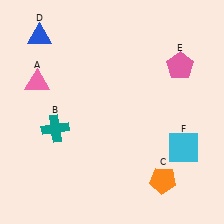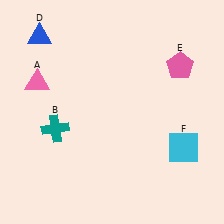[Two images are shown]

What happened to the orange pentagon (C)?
The orange pentagon (C) was removed in Image 2. It was in the bottom-right area of Image 1.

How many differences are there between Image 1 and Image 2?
There is 1 difference between the two images.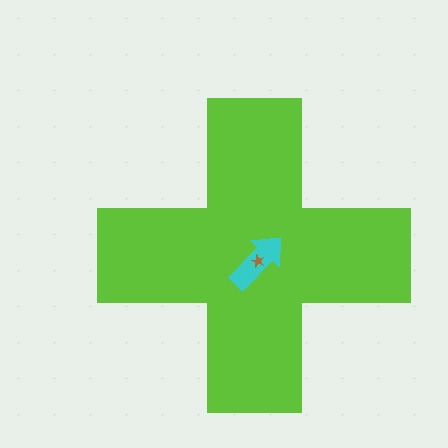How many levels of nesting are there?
3.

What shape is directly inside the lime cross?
The cyan arrow.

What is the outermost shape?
The lime cross.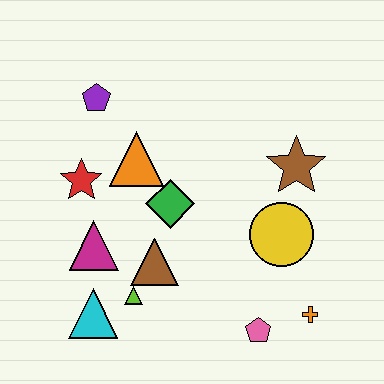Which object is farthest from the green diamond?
The orange cross is farthest from the green diamond.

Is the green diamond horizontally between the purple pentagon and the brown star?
Yes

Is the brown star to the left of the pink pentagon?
No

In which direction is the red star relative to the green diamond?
The red star is to the left of the green diamond.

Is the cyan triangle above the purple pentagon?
No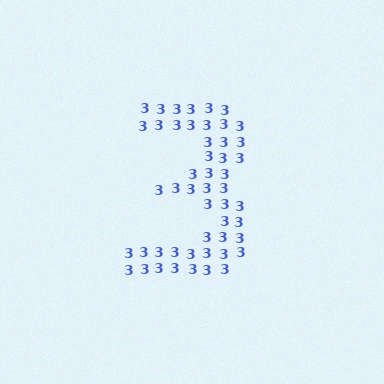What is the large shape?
The large shape is the digit 3.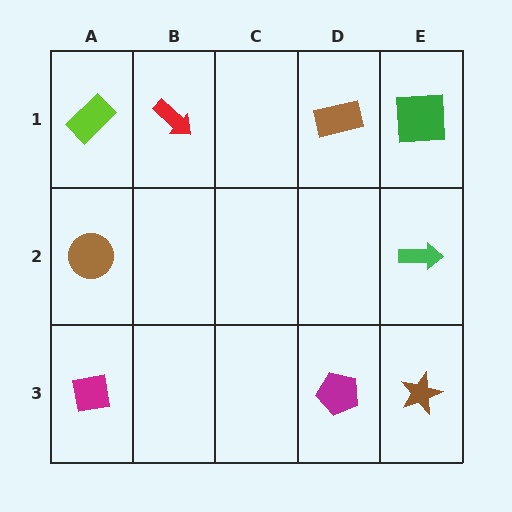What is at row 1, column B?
A red arrow.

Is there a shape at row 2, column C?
No, that cell is empty.